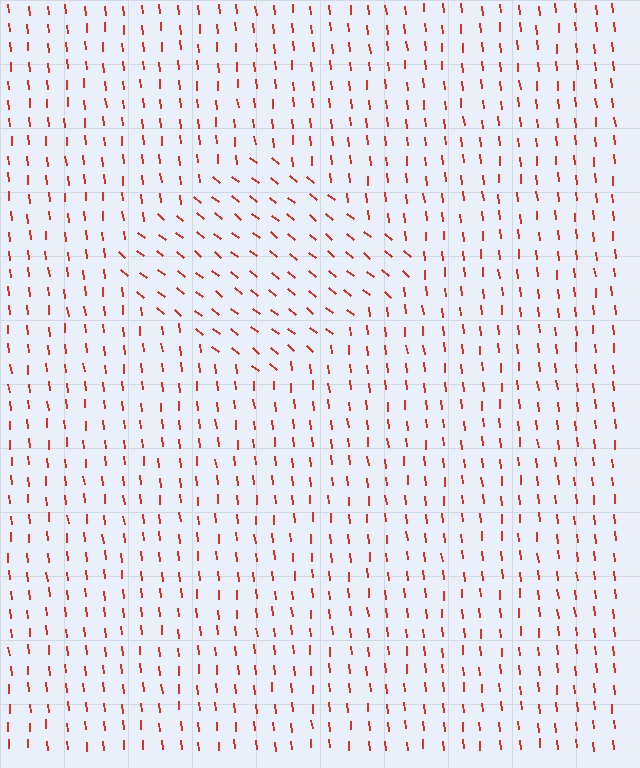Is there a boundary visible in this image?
Yes, there is a texture boundary formed by a change in line orientation.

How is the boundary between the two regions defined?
The boundary is defined purely by a change in line orientation (approximately 45 degrees difference). All lines are the same color and thickness.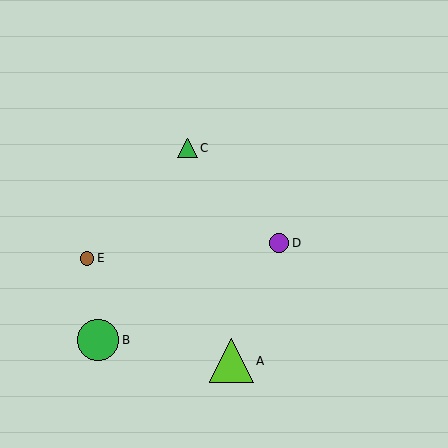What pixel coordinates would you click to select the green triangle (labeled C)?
Click at (187, 148) to select the green triangle C.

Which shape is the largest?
The lime triangle (labeled A) is the largest.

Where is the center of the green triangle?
The center of the green triangle is at (187, 148).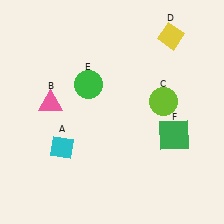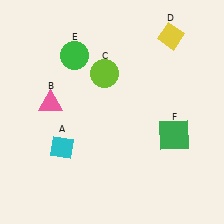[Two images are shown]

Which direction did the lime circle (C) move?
The lime circle (C) moved left.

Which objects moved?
The objects that moved are: the lime circle (C), the green circle (E).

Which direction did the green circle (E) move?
The green circle (E) moved up.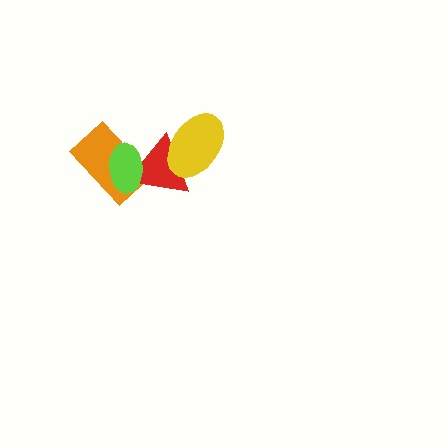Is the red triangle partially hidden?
Yes, it is partially covered by another shape.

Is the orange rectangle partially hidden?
Yes, it is partially covered by another shape.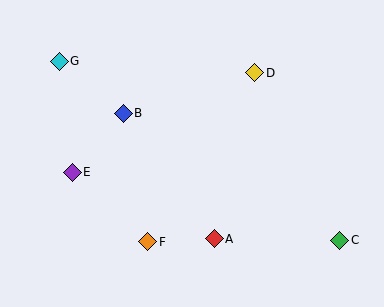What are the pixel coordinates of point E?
Point E is at (72, 172).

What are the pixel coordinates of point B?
Point B is at (123, 113).